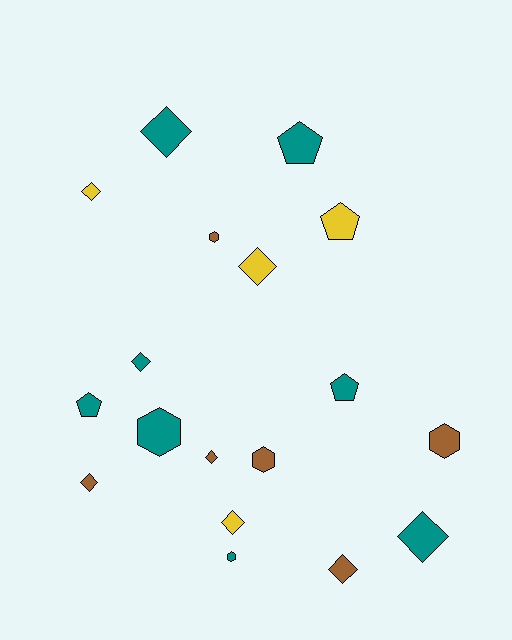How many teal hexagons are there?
There are 2 teal hexagons.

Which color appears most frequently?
Teal, with 8 objects.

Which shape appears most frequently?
Diamond, with 9 objects.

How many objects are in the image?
There are 18 objects.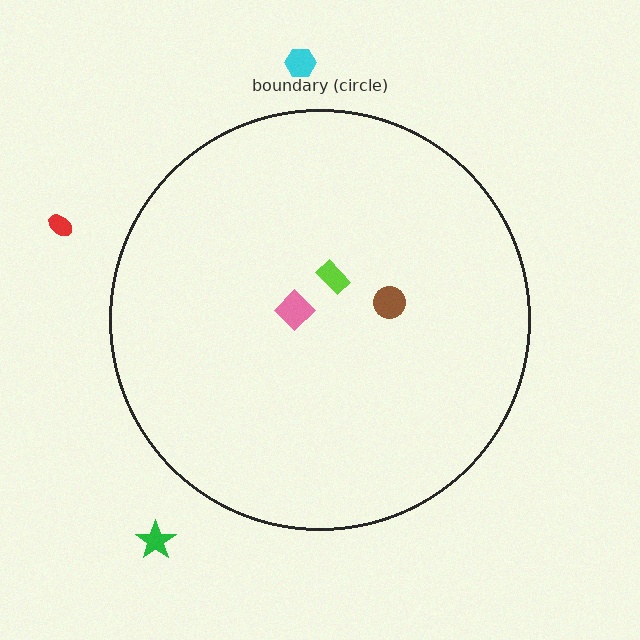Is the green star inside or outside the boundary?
Outside.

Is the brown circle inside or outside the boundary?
Inside.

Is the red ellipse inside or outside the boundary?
Outside.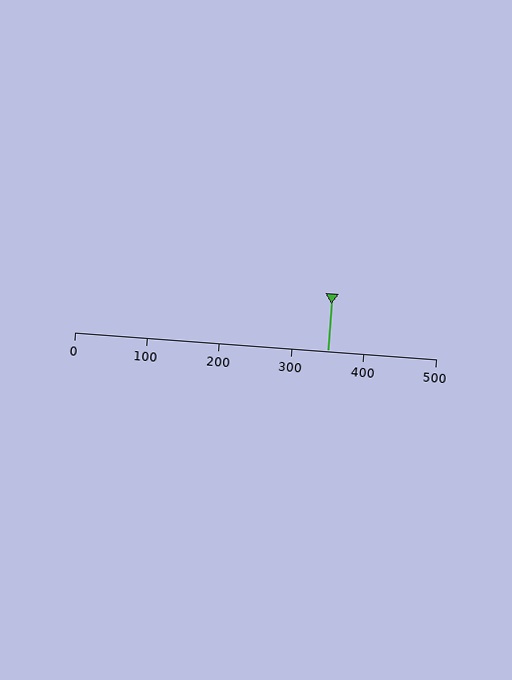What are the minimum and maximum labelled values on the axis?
The axis runs from 0 to 500.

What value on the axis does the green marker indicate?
The marker indicates approximately 350.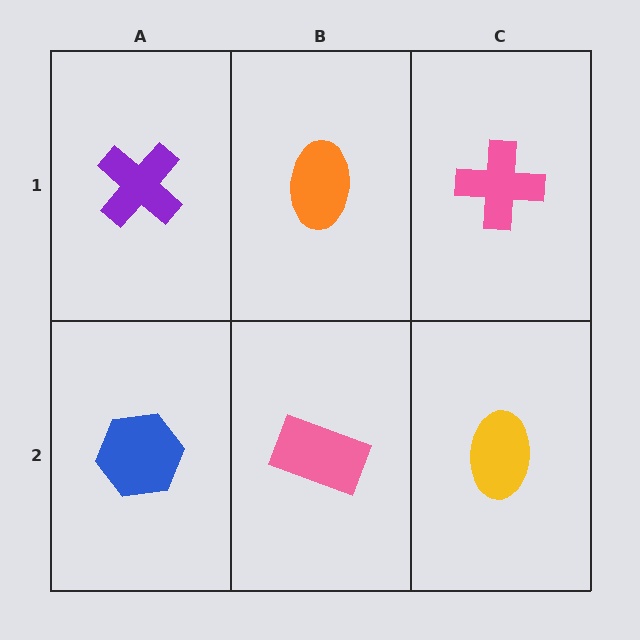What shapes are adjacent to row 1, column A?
A blue hexagon (row 2, column A), an orange ellipse (row 1, column B).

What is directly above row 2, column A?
A purple cross.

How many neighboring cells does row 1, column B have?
3.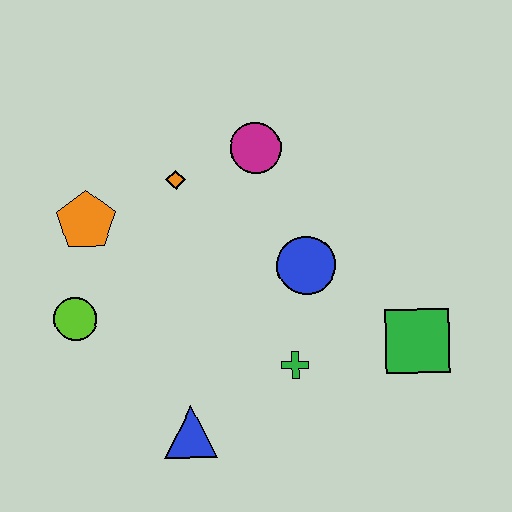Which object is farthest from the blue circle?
The lime circle is farthest from the blue circle.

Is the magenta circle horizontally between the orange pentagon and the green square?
Yes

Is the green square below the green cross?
No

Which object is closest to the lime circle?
The orange pentagon is closest to the lime circle.